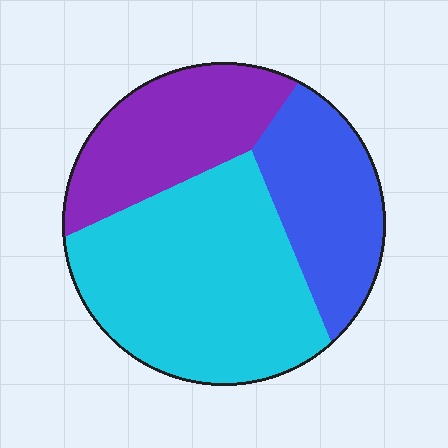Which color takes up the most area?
Cyan, at roughly 50%.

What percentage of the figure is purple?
Purple covers around 25% of the figure.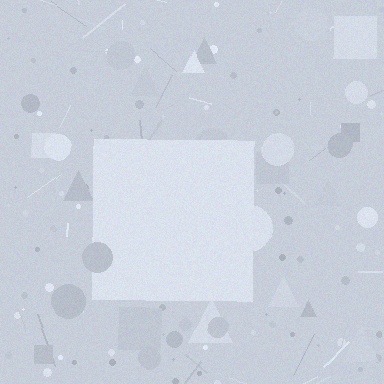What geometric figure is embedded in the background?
A square is embedded in the background.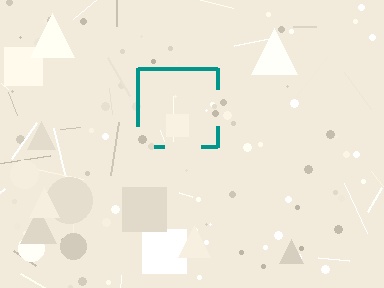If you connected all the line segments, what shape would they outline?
They would outline a square.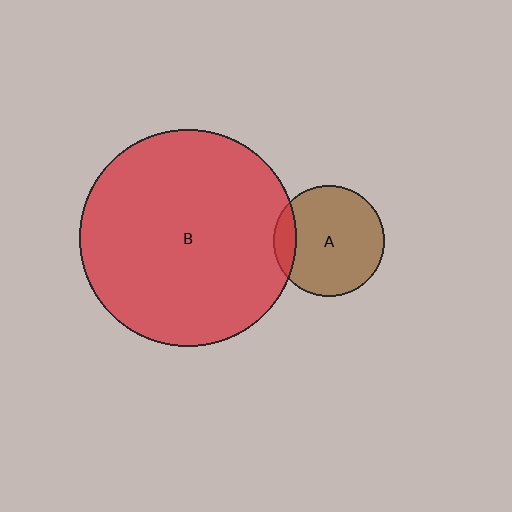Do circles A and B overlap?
Yes.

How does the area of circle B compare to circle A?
Approximately 3.8 times.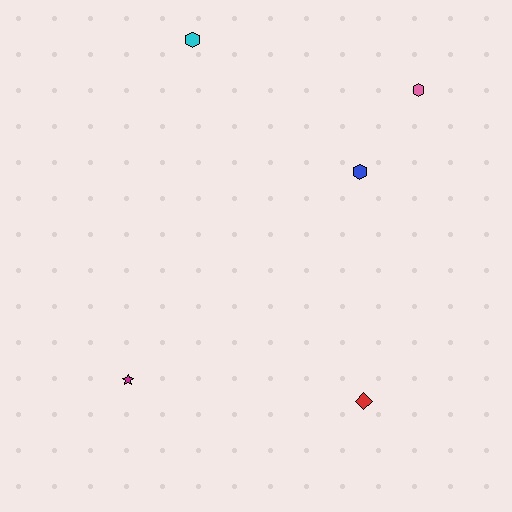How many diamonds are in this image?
There is 1 diamond.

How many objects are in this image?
There are 5 objects.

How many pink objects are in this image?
There is 1 pink object.